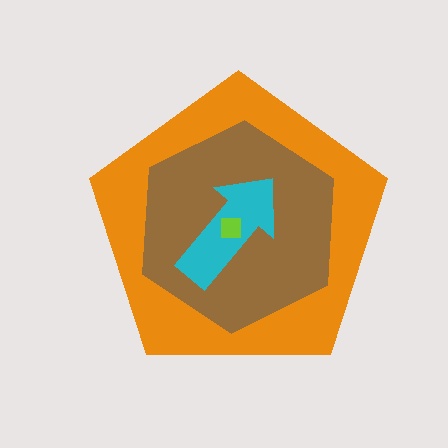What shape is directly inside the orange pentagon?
The brown hexagon.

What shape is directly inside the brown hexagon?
The cyan arrow.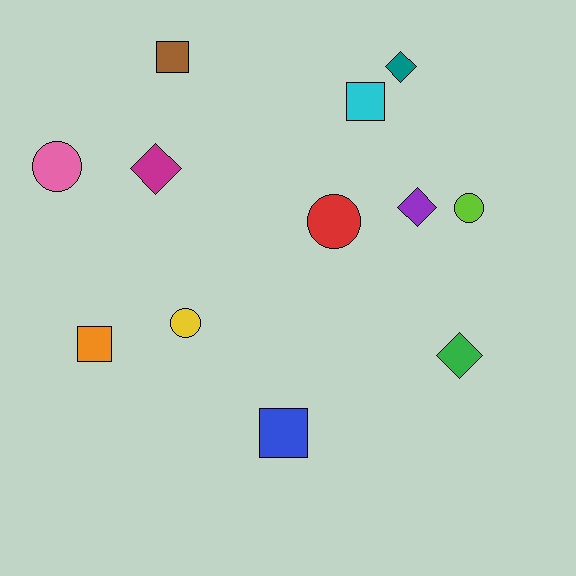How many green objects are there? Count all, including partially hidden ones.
There is 1 green object.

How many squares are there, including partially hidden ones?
There are 4 squares.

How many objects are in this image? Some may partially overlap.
There are 12 objects.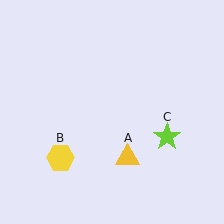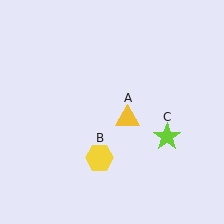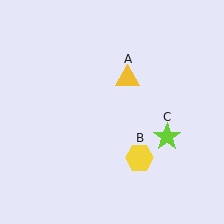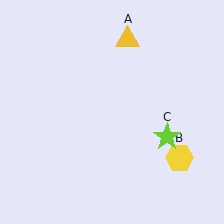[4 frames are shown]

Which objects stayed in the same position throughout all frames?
Lime star (object C) remained stationary.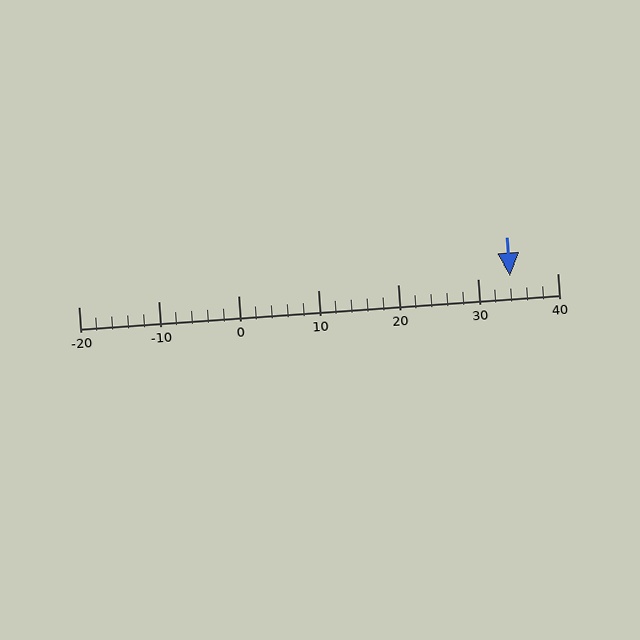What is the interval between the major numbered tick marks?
The major tick marks are spaced 10 units apart.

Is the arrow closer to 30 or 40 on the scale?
The arrow is closer to 30.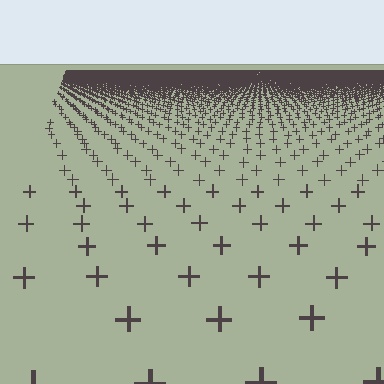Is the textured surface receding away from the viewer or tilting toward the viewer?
The surface is receding away from the viewer. Texture elements get smaller and denser toward the top.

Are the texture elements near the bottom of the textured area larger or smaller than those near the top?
Larger. Near the bottom, elements are closer to the viewer and appear at a bigger on-screen size.